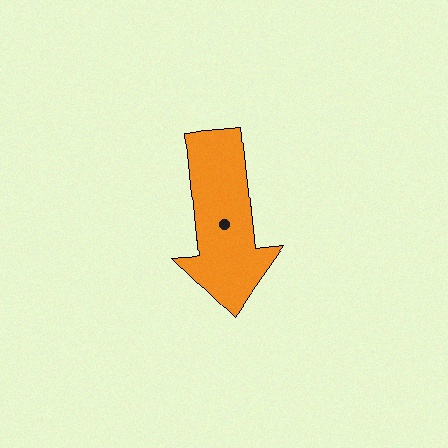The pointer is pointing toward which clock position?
Roughly 6 o'clock.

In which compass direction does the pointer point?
South.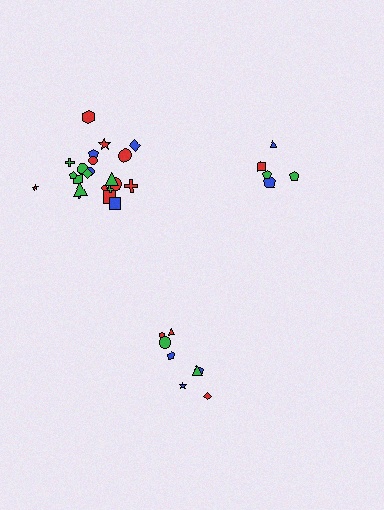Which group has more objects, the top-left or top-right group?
The top-left group.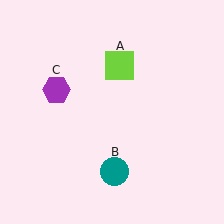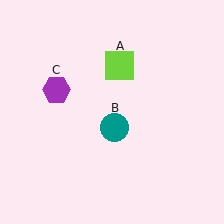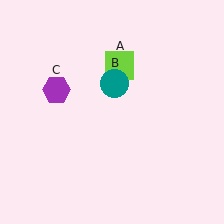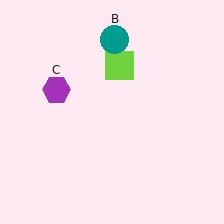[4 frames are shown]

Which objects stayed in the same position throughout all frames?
Lime square (object A) and purple hexagon (object C) remained stationary.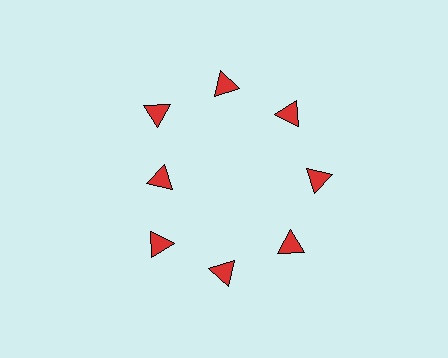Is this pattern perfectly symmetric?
No. The 8 red triangles are arranged in a ring, but one element near the 9 o'clock position is pulled inward toward the center, breaking the 8-fold rotational symmetry.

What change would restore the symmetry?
The symmetry would be restored by moving it outward, back onto the ring so that all 8 triangles sit at equal angles and equal distance from the center.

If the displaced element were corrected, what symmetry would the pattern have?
It would have 8-fold rotational symmetry — the pattern would map onto itself every 45 degrees.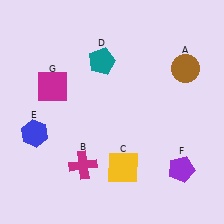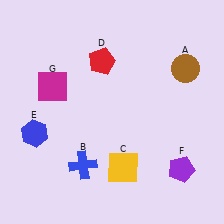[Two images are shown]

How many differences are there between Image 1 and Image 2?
There are 2 differences between the two images.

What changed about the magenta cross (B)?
In Image 1, B is magenta. In Image 2, it changed to blue.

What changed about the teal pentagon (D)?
In Image 1, D is teal. In Image 2, it changed to red.